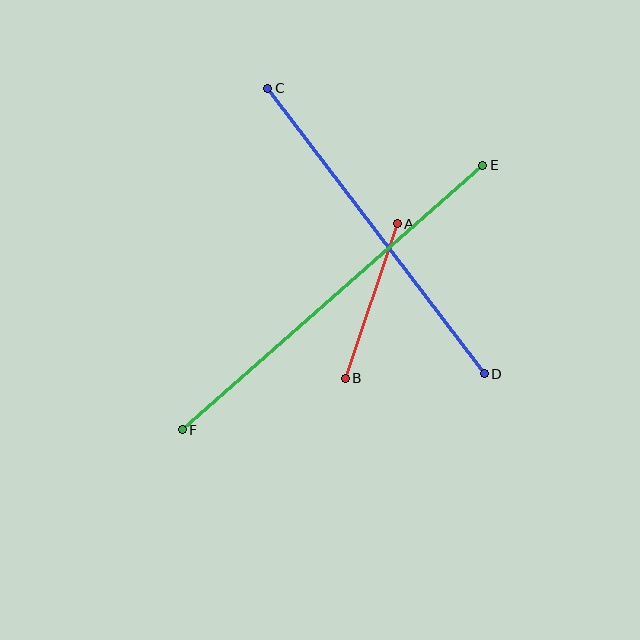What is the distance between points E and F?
The distance is approximately 401 pixels.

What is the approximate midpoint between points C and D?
The midpoint is at approximately (376, 231) pixels.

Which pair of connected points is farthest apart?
Points E and F are farthest apart.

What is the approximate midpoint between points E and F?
The midpoint is at approximately (333, 298) pixels.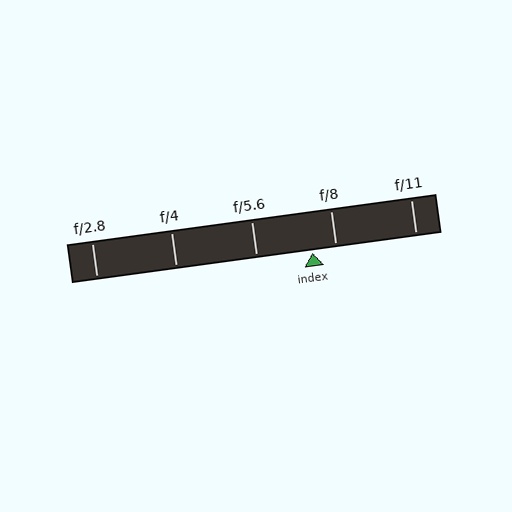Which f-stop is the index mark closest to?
The index mark is closest to f/8.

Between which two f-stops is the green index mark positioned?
The index mark is between f/5.6 and f/8.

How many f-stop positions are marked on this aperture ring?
There are 5 f-stop positions marked.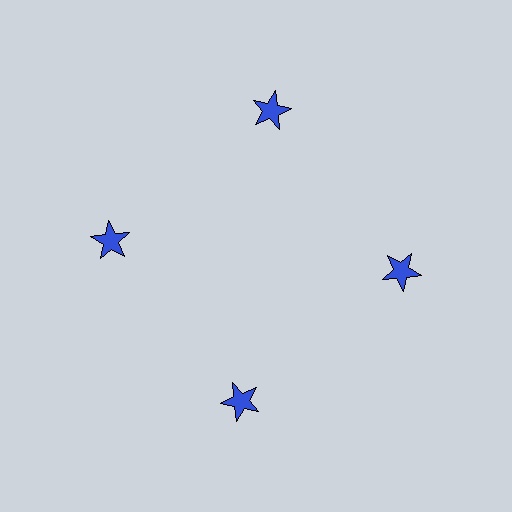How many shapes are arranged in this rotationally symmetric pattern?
There are 4 shapes, arranged in 4 groups of 1.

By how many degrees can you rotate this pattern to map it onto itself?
The pattern maps onto itself every 90 degrees of rotation.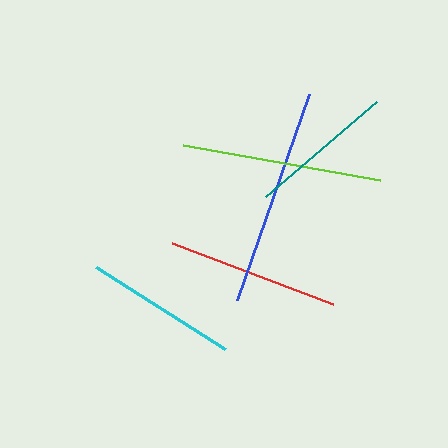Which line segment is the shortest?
The teal line is the shortest at approximately 145 pixels.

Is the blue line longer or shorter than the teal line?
The blue line is longer than the teal line.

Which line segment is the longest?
The blue line is the longest at approximately 218 pixels.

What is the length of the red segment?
The red segment is approximately 173 pixels long.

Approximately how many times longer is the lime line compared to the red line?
The lime line is approximately 1.2 times the length of the red line.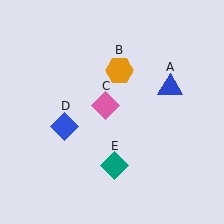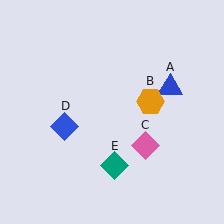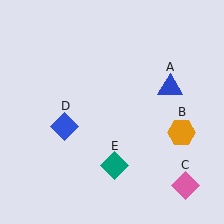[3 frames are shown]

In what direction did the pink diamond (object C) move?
The pink diamond (object C) moved down and to the right.